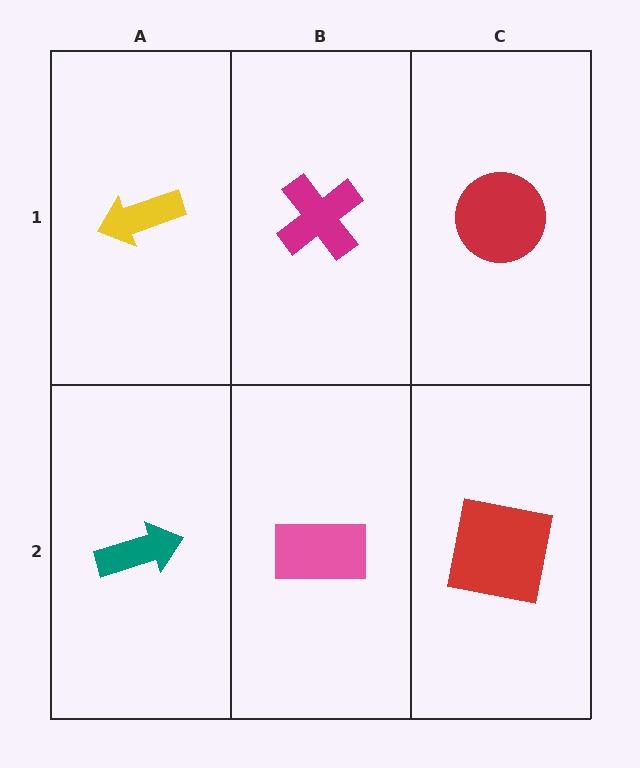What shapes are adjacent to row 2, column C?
A red circle (row 1, column C), a pink rectangle (row 2, column B).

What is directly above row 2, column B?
A magenta cross.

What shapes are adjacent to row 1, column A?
A teal arrow (row 2, column A), a magenta cross (row 1, column B).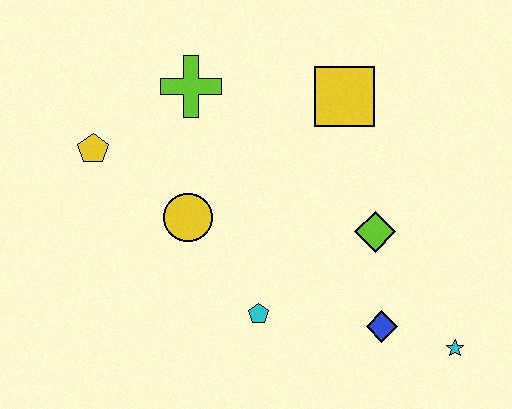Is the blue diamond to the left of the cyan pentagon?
No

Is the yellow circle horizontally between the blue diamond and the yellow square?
No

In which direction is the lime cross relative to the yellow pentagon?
The lime cross is to the right of the yellow pentagon.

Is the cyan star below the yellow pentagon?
Yes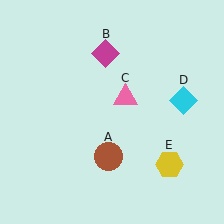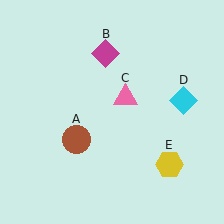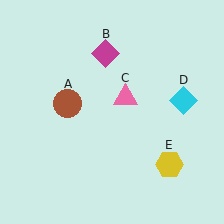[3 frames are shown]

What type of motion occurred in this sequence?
The brown circle (object A) rotated clockwise around the center of the scene.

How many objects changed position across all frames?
1 object changed position: brown circle (object A).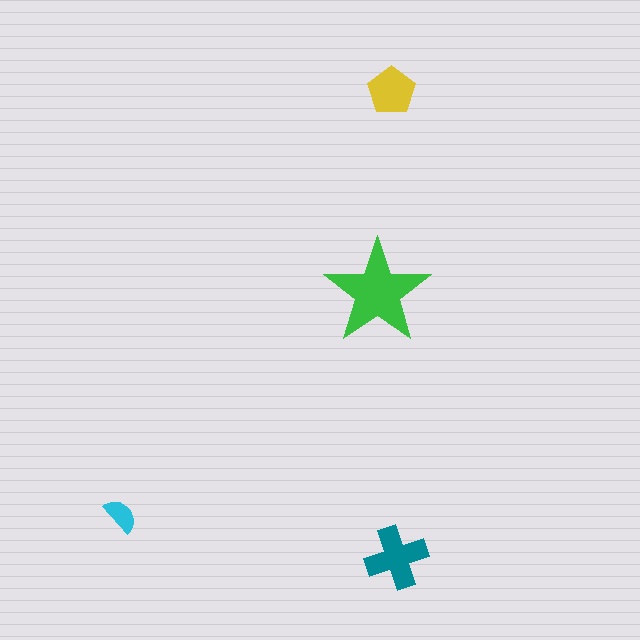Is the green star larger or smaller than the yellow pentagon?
Larger.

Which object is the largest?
The green star.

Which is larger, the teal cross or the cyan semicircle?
The teal cross.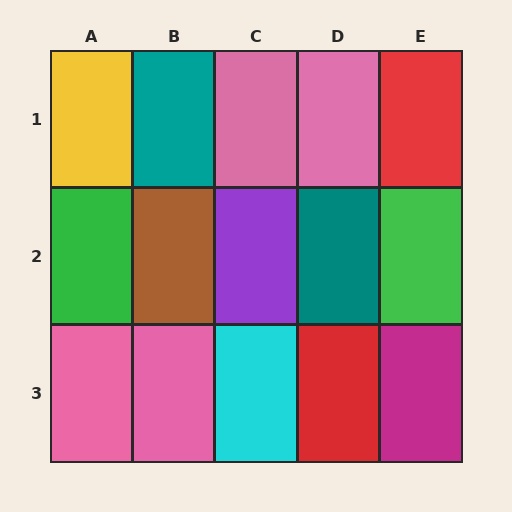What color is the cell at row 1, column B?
Teal.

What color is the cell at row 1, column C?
Pink.